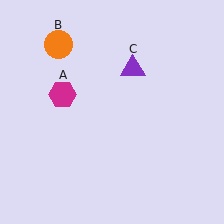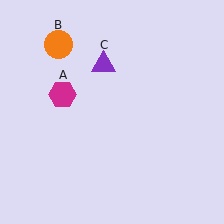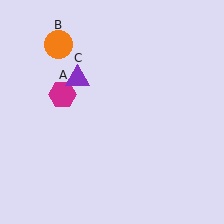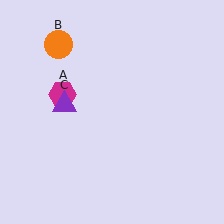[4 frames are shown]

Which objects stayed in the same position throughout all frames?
Magenta hexagon (object A) and orange circle (object B) remained stationary.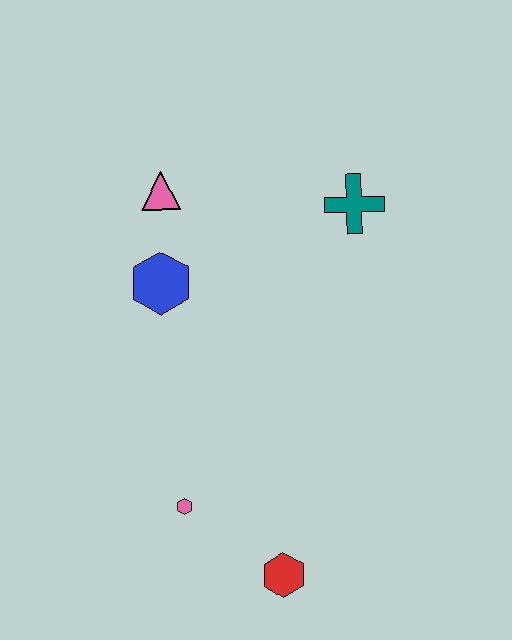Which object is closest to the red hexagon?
The pink hexagon is closest to the red hexagon.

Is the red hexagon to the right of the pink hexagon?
Yes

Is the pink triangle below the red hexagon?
No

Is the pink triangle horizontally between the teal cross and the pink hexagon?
No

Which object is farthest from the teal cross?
The red hexagon is farthest from the teal cross.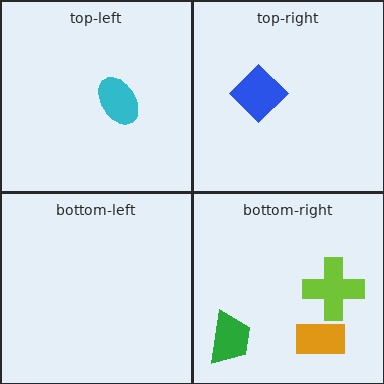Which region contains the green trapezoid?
The bottom-right region.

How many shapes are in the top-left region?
1.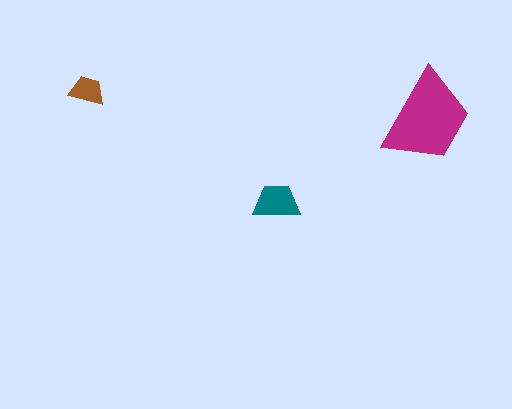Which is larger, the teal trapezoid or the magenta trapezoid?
The magenta one.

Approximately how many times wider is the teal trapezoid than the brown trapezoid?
About 1.5 times wider.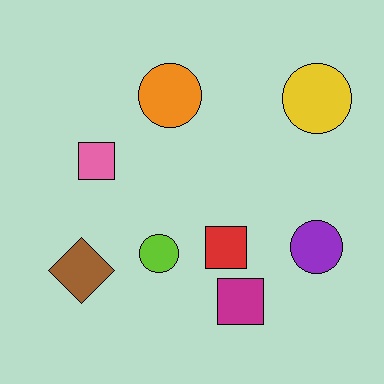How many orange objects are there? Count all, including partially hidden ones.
There is 1 orange object.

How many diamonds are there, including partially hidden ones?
There is 1 diamond.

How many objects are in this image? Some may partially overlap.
There are 8 objects.